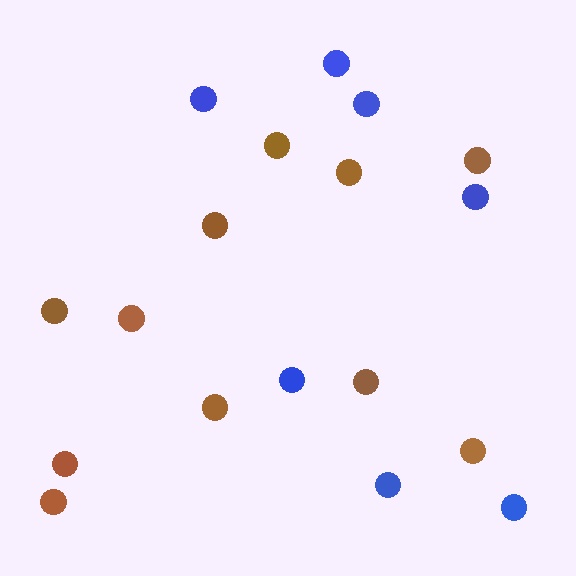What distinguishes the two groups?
There are 2 groups: one group of brown circles (11) and one group of blue circles (7).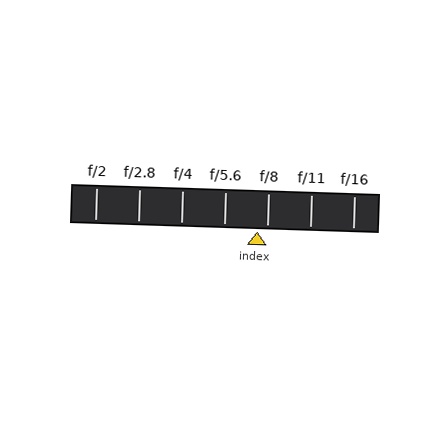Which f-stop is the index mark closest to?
The index mark is closest to f/8.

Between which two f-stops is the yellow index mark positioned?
The index mark is between f/5.6 and f/8.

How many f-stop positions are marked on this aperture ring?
There are 7 f-stop positions marked.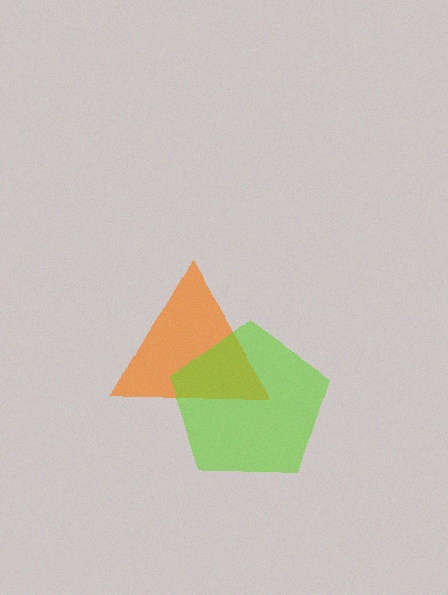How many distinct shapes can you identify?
There are 2 distinct shapes: an orange triangle, a lime pentagon.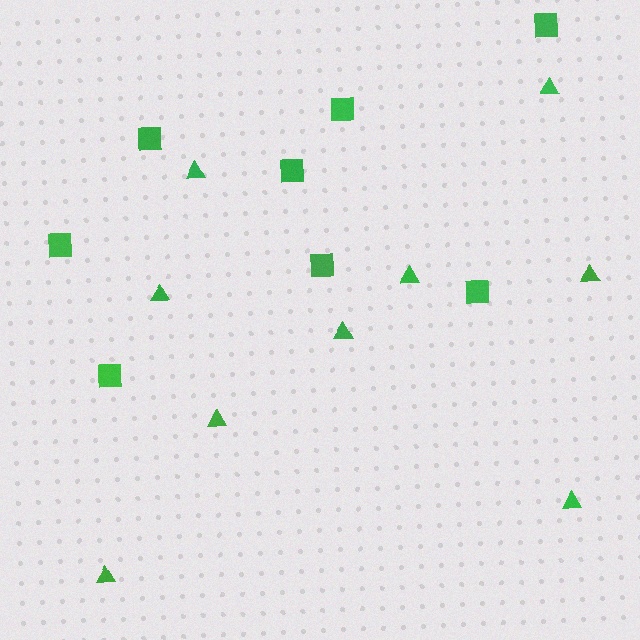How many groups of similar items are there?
There are 2 groups: one group of triangles (9) and one group of squares (8).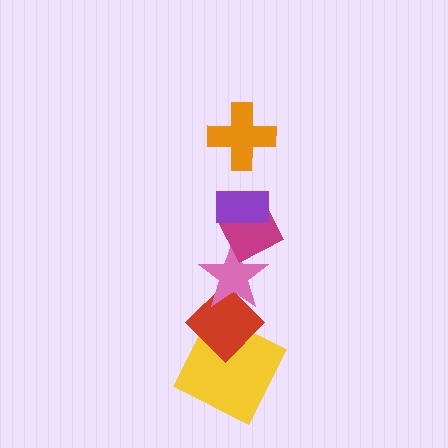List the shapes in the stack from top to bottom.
From top to bottom: the orange cross, the purple rectangle, the magenta diamond, the pink star, the red diamond, the yellow square.